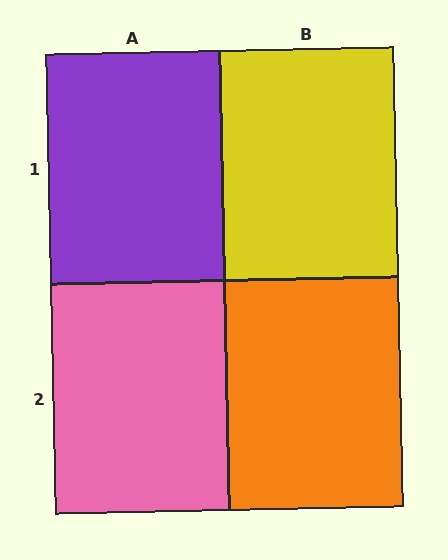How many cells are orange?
1 cell is orange.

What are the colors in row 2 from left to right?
Pink, orange.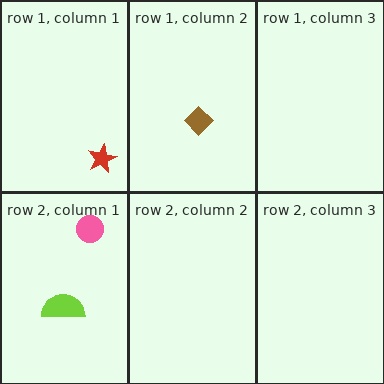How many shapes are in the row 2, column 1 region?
2.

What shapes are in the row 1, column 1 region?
The red star.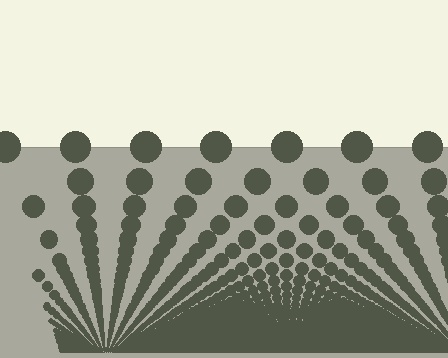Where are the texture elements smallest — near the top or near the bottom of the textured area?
Near the bottom.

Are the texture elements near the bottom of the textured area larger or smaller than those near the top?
Smaller. The gradient is inverted — elements near the bottom are smaller and denser.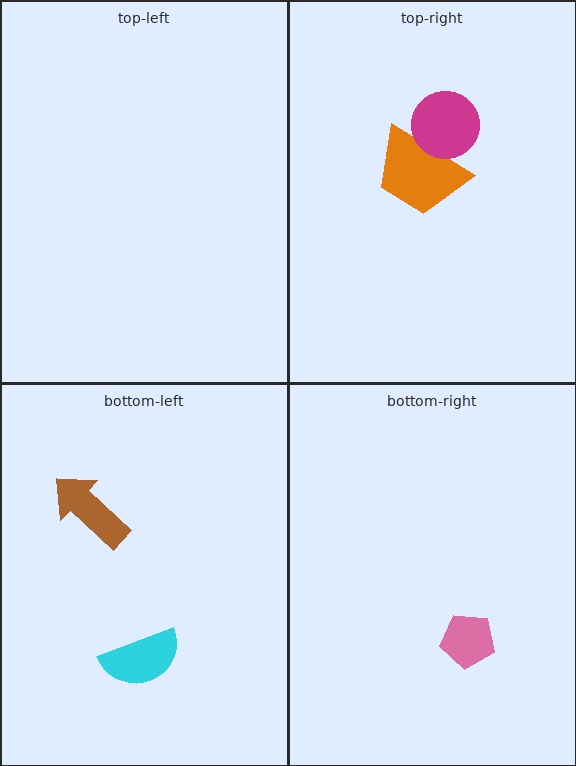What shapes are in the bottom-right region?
The pink pentagon.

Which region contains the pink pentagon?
The bottom-right region.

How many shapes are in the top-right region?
2.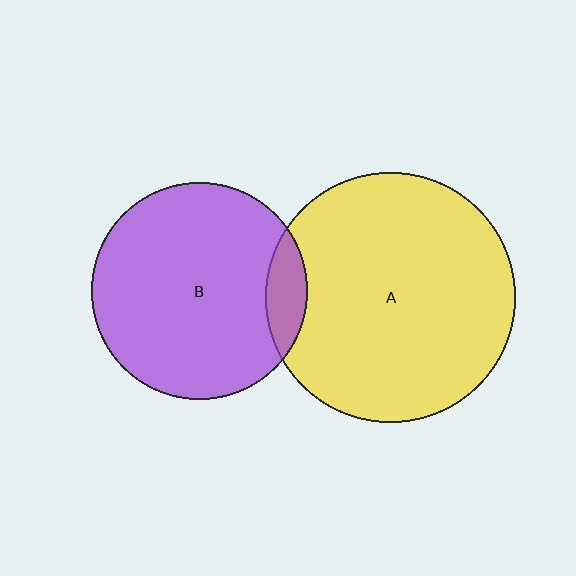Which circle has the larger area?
Circle A (yellow).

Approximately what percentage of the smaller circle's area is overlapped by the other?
Approximately 10%.